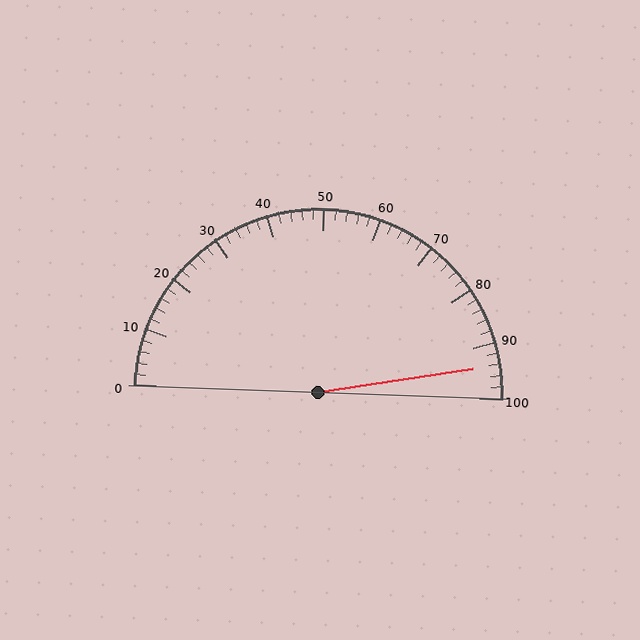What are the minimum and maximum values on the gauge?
The gauge ranges from 0 to 100.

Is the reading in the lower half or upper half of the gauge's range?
The reading is in the upper half of the range (0 to 100).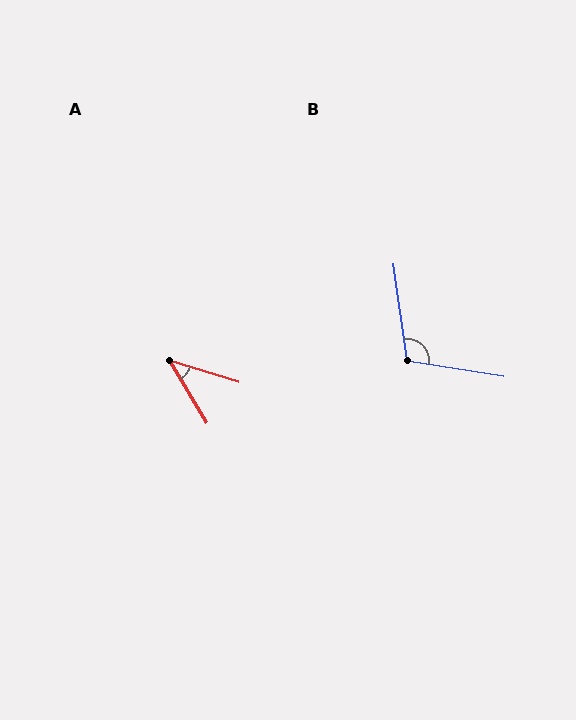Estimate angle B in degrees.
Approximately 107 degrees.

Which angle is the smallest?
A, at approximately 42 degrees.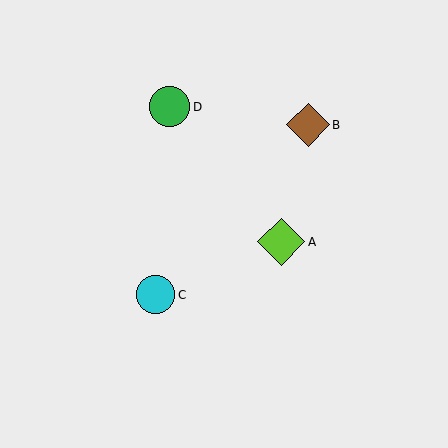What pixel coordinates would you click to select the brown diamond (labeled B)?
Click at (308, 125) to select the brown diamond B.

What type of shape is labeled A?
Shape A is a lime diamond.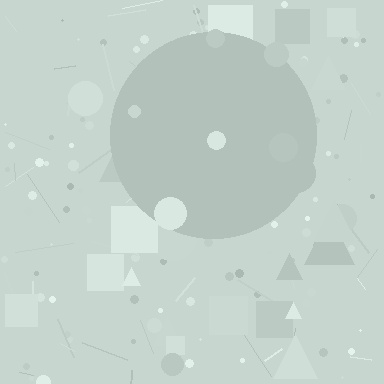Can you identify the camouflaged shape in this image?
The camouflaged shape is a circle.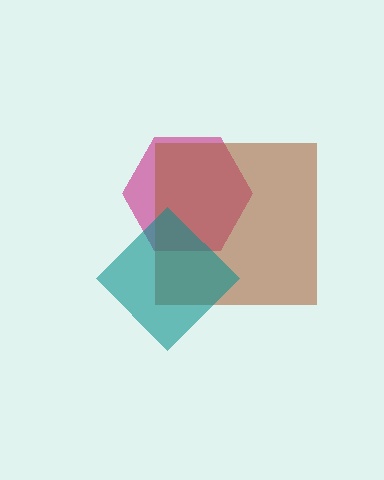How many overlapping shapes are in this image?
There are 3 overlapping shapes in the image.